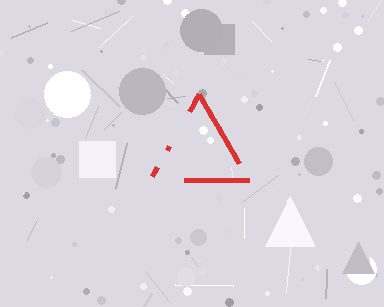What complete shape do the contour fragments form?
The contour fragments form a triangle.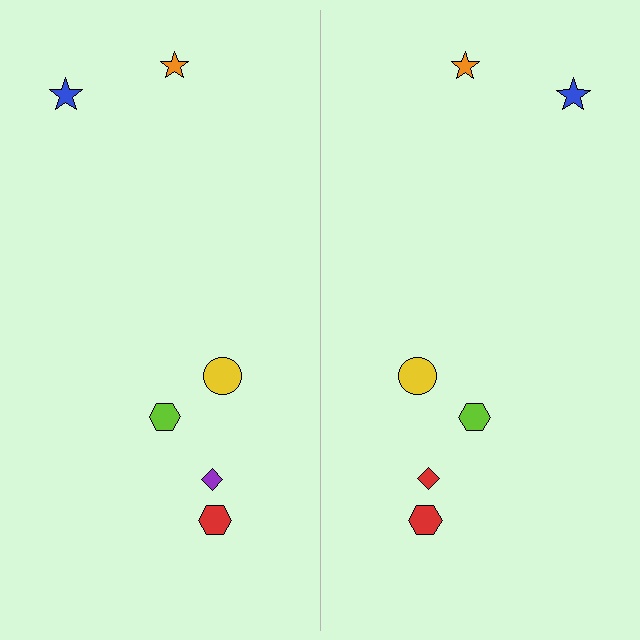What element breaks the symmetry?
The red diamond on the right side breaks the symmetry — its mirror counterpart is purple.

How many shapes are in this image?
There are 12 shapes in this image.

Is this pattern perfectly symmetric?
No, the pattern is not perfectly symmetric. The red diamond on the right side breaks the symmetry — its mirror counterpart is purple.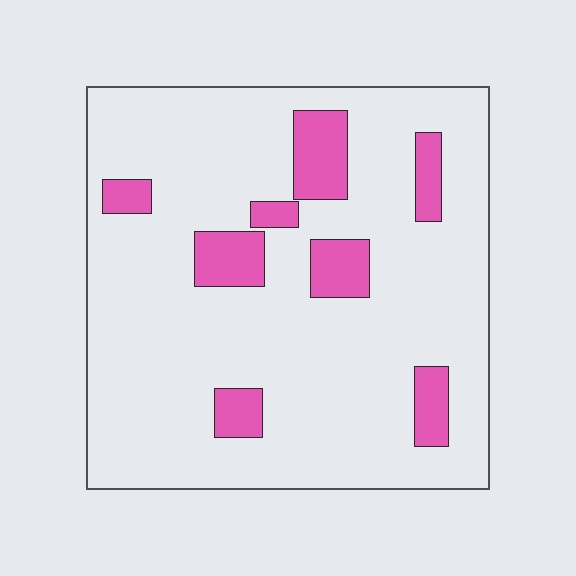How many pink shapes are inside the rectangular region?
8.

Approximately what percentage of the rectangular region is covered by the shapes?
Approximately 15%.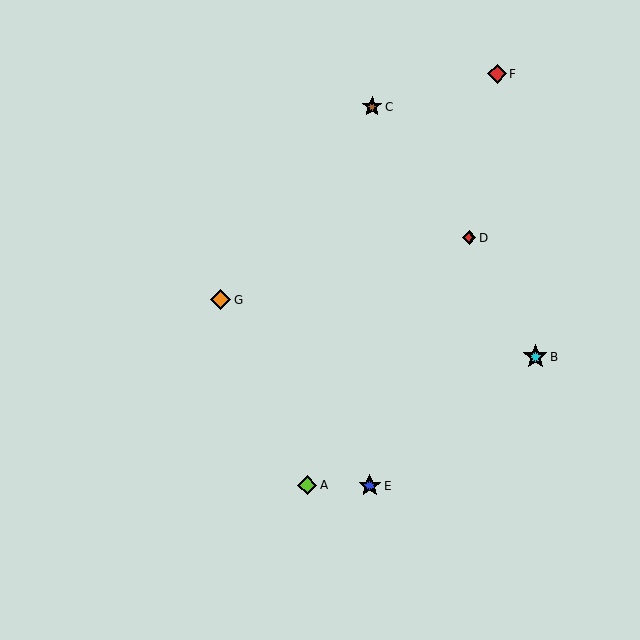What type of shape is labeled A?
Shape A is a lime diamond.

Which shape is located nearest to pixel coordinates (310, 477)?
The lime diamond (labeled A) at (307, 485) is nearest to that location.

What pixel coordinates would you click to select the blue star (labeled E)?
Click at (370, 486) to select the blue star E.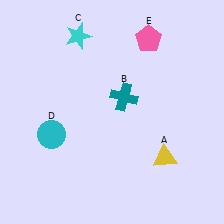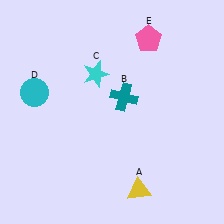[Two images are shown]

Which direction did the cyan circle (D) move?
The cyan circle (D) moved up.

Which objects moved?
The objects that moved are: the yellow triangle (A), the cyan star (C), the cyan circle (D).